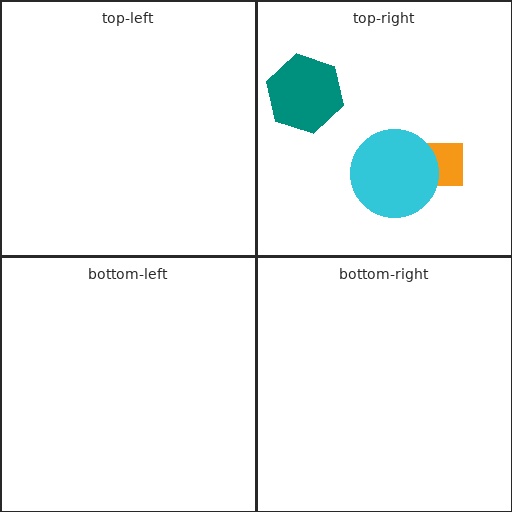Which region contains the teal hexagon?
The top-right region.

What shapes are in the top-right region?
The orange rectangle, the cyan circle, the teal hexagon.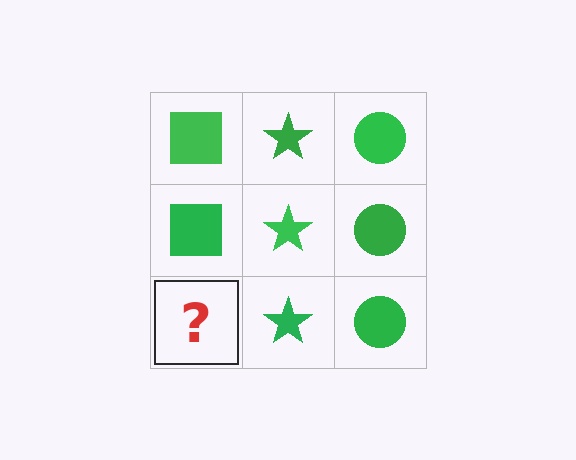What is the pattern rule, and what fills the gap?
The rule is that each column has a consistent shape. The gap should be filled with a green square.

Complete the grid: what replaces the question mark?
The question mark should be replaced with a green square.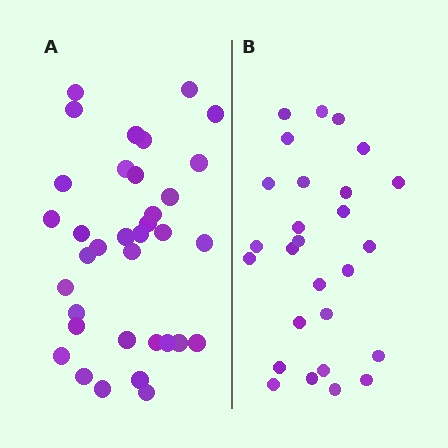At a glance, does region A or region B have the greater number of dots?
Region A (the left region) has more dots.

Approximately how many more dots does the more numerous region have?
Region A has roughly 8 or so more dots than region B.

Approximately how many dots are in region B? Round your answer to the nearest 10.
About 30 dots. (The exact count is 27, which rounds to 30.)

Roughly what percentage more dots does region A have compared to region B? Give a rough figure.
About 30% more.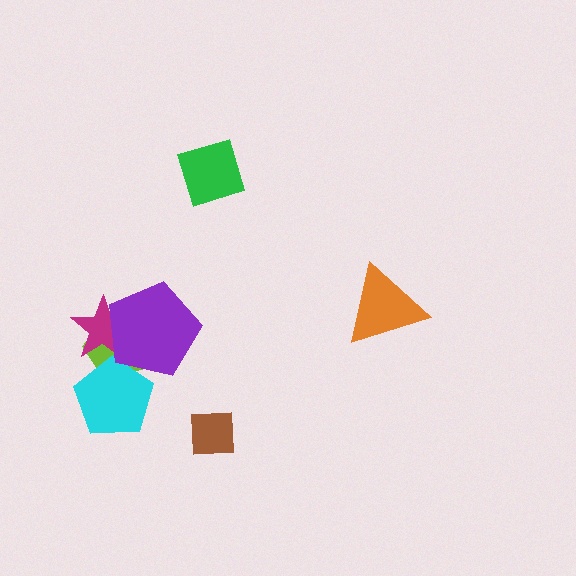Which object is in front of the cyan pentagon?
The purple pentagon is in front of the cyan pentagon.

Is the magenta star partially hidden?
Yes, it is partially covered by another shape.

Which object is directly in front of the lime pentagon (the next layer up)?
The magenta star is directly in front of the lime pentagon.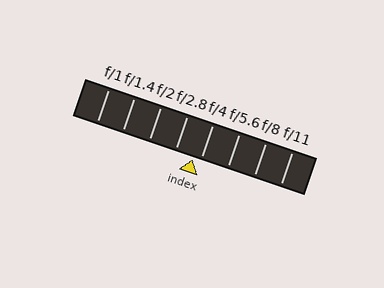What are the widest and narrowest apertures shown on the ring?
The widest aperture shown is f/1 and the narrowest is f/11.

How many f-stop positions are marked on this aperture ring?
There are 8 f-stop positions marked.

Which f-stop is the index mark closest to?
The index mark is closest to f/4.